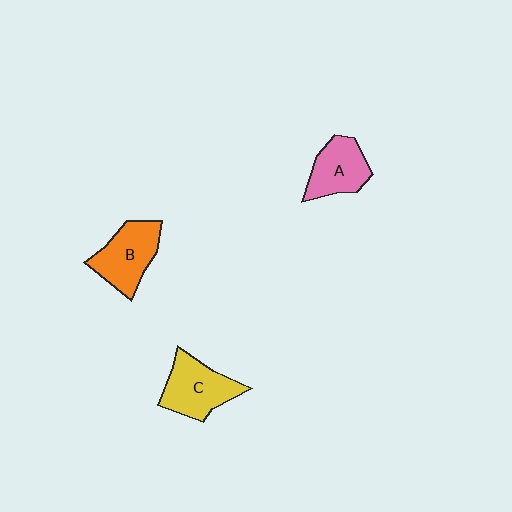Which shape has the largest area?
Shape C (yellow).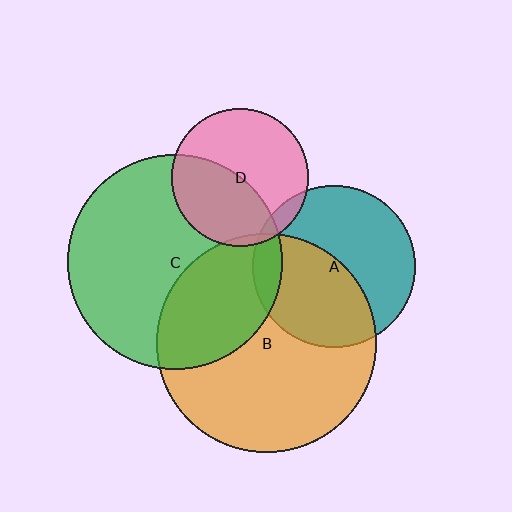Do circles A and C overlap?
Yes.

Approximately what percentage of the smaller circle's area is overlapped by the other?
Approximately 10%.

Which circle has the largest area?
Circle B (orange).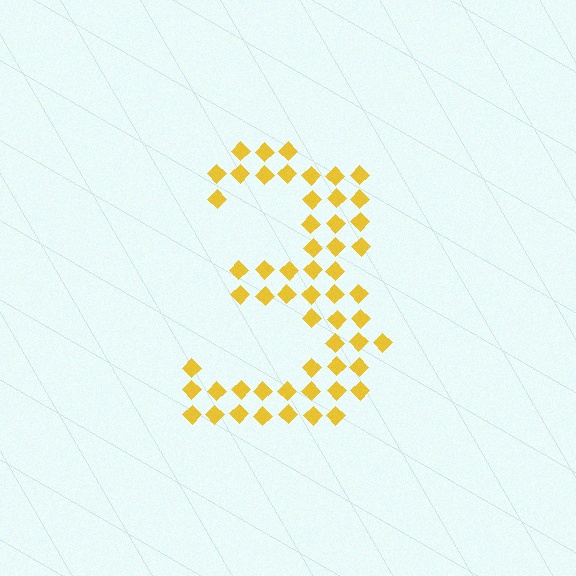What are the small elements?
The small elements are diamonds.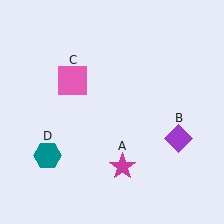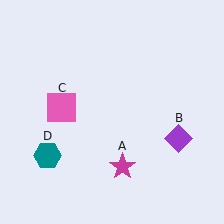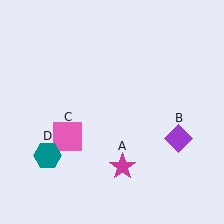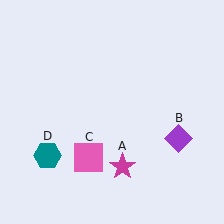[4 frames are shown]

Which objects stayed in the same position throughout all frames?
Magenta star (object A) and purple diamond (object B) and teal hexagon (object D) remained stationary.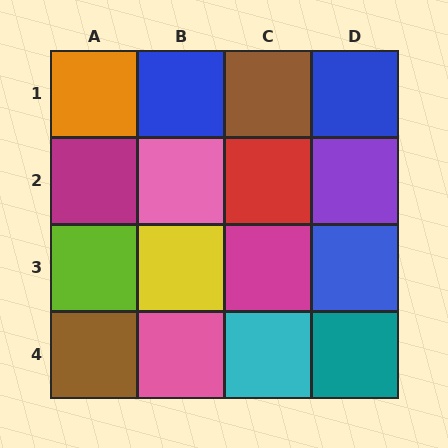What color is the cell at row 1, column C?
Brown.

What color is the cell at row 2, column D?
Purple.